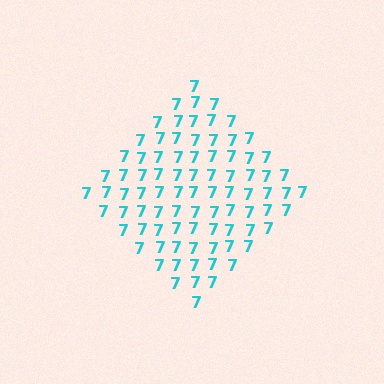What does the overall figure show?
The overall figure shows a diamond.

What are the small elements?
The small elements are digit 7's.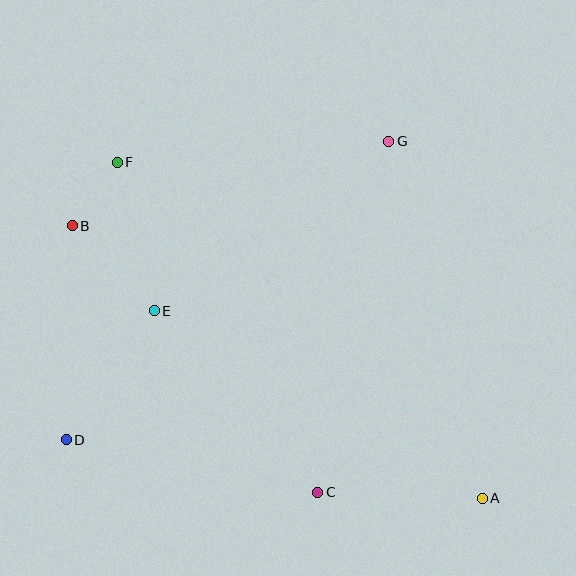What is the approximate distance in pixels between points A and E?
The distance between A and E is approximately 378 pixels.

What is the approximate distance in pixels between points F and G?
The distance between F and G is approximately 273 pixels.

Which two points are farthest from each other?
Points A and F are farthest from each other.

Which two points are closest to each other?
Points B and F are closest to each other.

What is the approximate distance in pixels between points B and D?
The distance between B and D is approximately 214 pixels.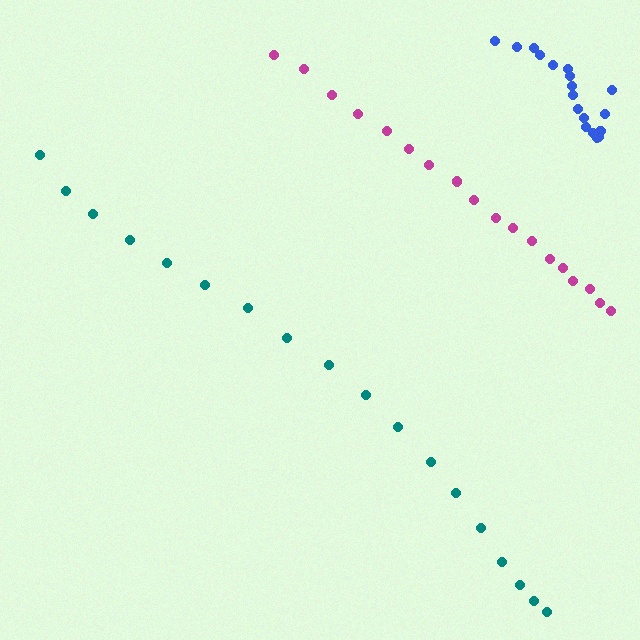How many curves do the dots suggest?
There are 3 distinct paths.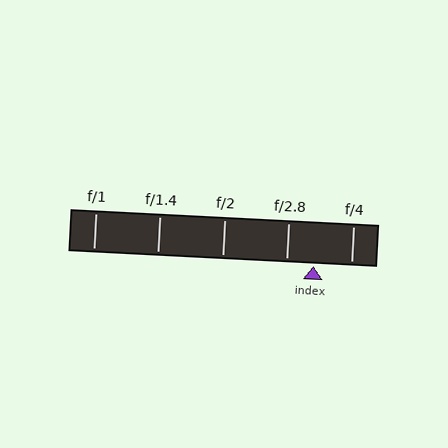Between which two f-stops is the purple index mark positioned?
The index mark is between f/2.8 and f/4.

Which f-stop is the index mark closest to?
The index mark is closest to f/2.8.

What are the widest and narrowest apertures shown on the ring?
The widest aperture shown is f/1 and the narrowest is f/4.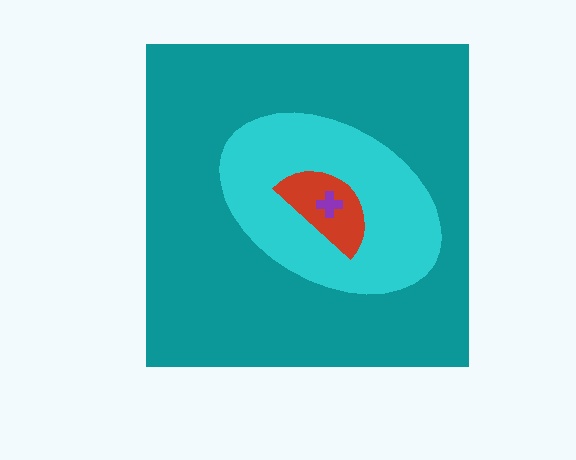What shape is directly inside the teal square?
The cyan ellipse.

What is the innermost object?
The purple cross.